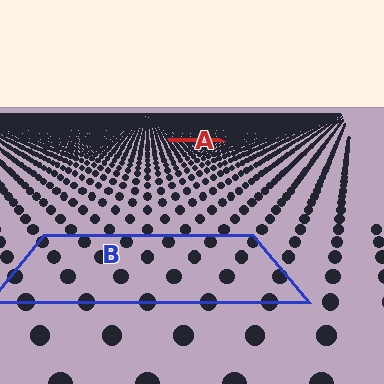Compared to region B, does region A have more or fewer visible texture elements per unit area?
Region A has more texture elements per unit area — they are packed more densely because it is farther away.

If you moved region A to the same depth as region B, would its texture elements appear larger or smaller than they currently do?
They would appear larger. At a closer depth, the same texture elements are projected at a bigger on-screen size.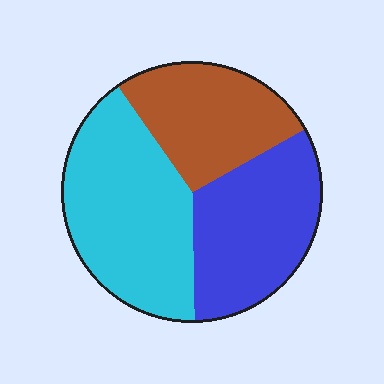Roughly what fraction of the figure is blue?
Blue covers 33% of the figure.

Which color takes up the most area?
Cyan, at roughly 40%.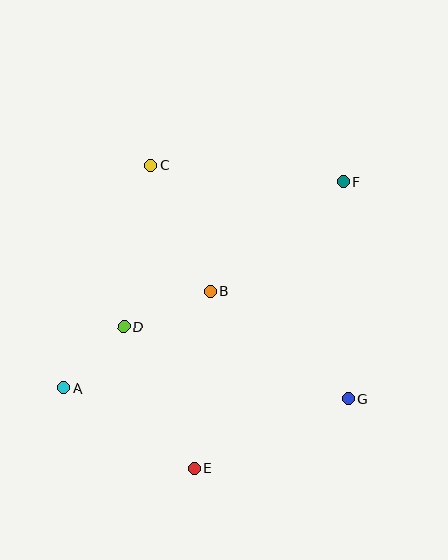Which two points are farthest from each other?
Points A and F are farthest from each other.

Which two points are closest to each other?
Points A and D are closest to each other.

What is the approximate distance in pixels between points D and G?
The distance between D and G is approximately 236 pixels.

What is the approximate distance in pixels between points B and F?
The distance between B and F is approximately 172 pixels.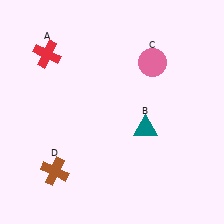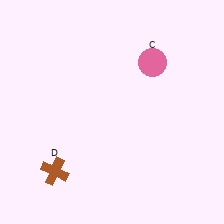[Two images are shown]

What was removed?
The teal triangle (B), the red cross (A) were removed in Image 2.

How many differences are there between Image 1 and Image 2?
There are 2 differences between the two images.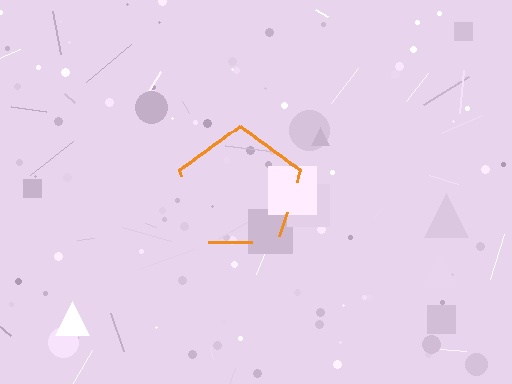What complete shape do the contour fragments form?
The contour fragments form a pentagon.